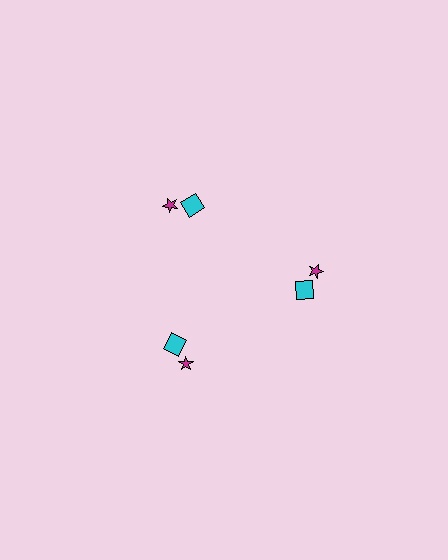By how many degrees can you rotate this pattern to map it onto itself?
The pattern maps onto itself every 120 degrees of rotation.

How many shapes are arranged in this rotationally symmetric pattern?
There are 6 shapes, arranged in 3 groups of 2.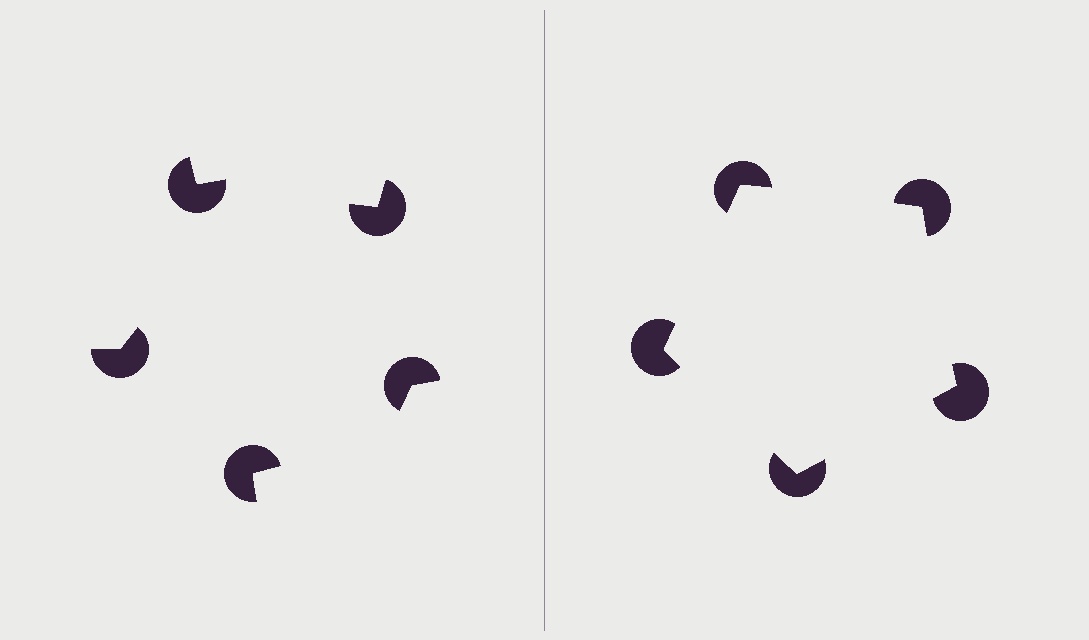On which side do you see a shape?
An illusory pentagon appears on the right side. On the left side the wedge cuts are rotated, so no coherent shape forms.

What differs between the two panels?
The pac-man discs are positioned identically on both sides; only the wedge orientations differ. On the right they align to a pentagon; on the left they are misaligned.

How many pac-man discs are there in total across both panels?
10 — 5 on each side.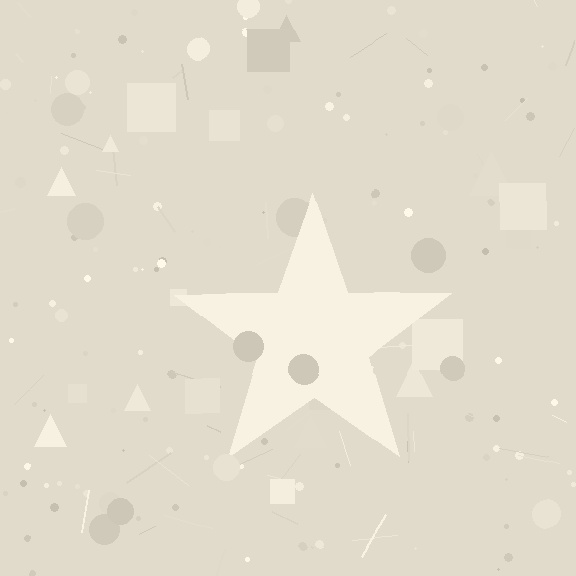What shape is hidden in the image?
A star is hidden in the image.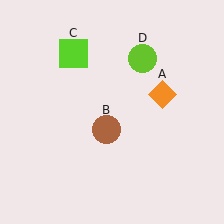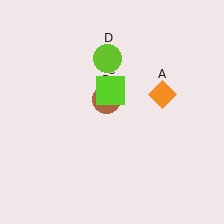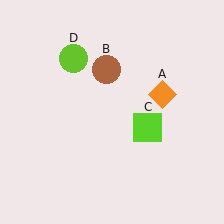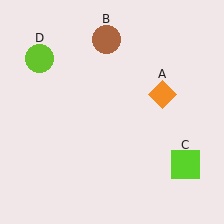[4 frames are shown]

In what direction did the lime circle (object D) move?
The lime circle (object D) moved left.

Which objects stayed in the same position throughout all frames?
Orange diamond (object A) remained stationary.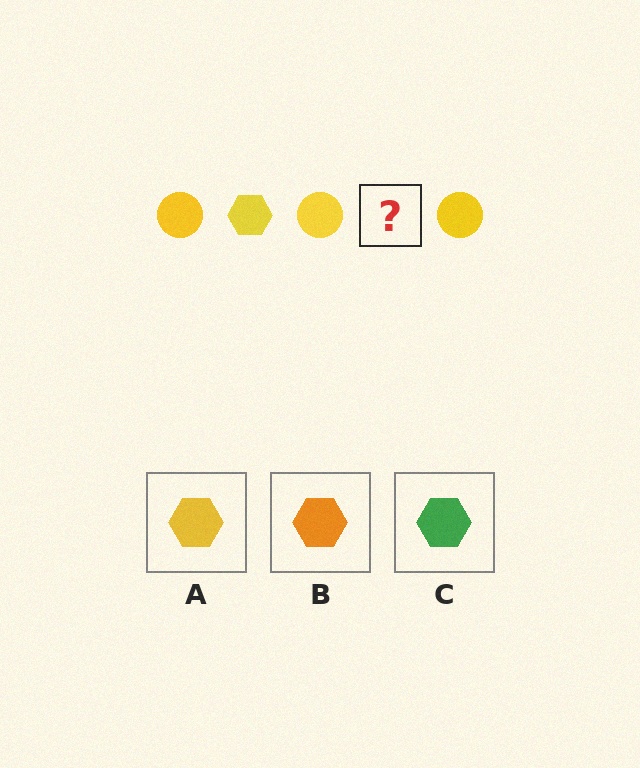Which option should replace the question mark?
Option A.